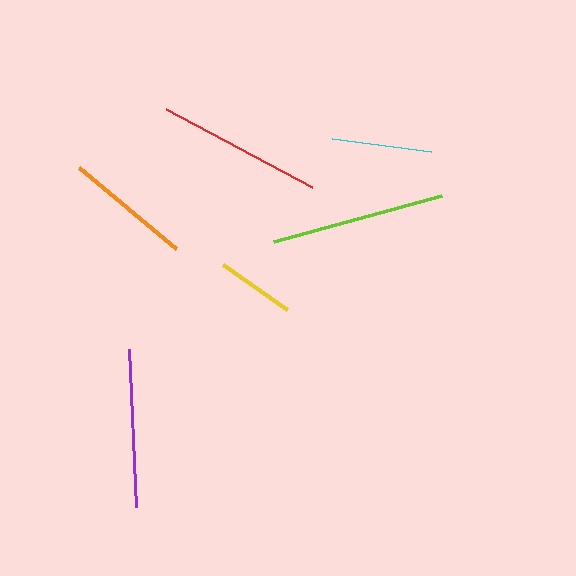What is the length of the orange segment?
The orange segment is approximately 127 pixels long.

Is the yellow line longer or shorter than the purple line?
The purple line is longer than the yellow line.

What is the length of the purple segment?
The purple segment is approximately 159 pixels long.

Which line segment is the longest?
The lime line is the longest at approximately 174 pixels.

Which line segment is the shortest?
The yellow line is the shortest at approximately 78 pixels.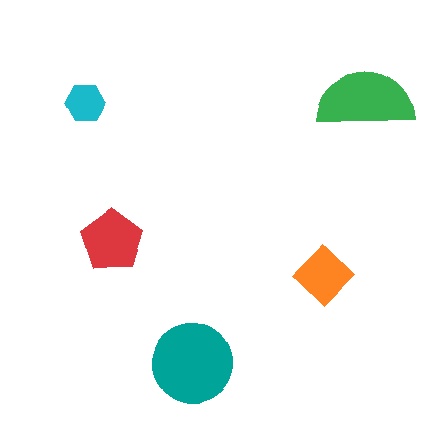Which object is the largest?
The teal circle.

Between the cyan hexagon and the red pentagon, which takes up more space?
The red pentagon.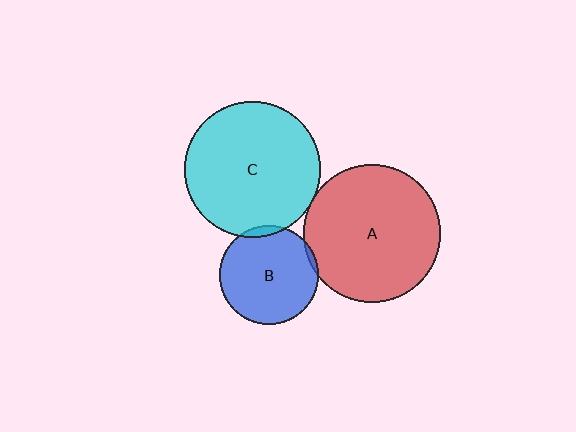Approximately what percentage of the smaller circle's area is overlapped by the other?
Approximately 5%.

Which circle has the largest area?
Circle A (red).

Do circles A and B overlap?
Yes.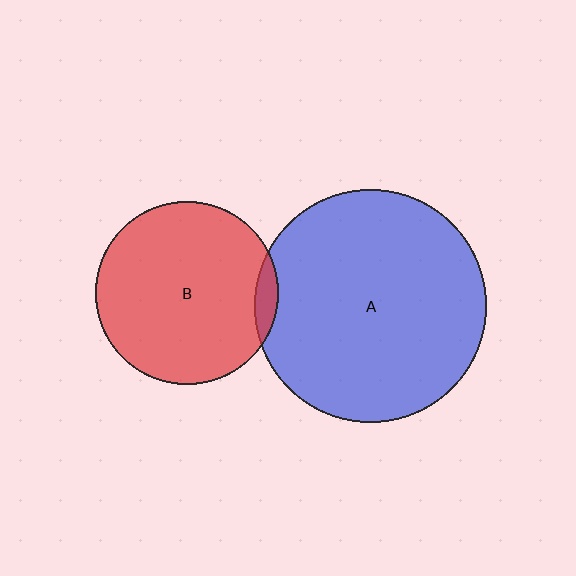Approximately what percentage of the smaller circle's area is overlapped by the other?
Approximately 5%.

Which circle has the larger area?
Circle A (blue).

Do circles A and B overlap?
Yes.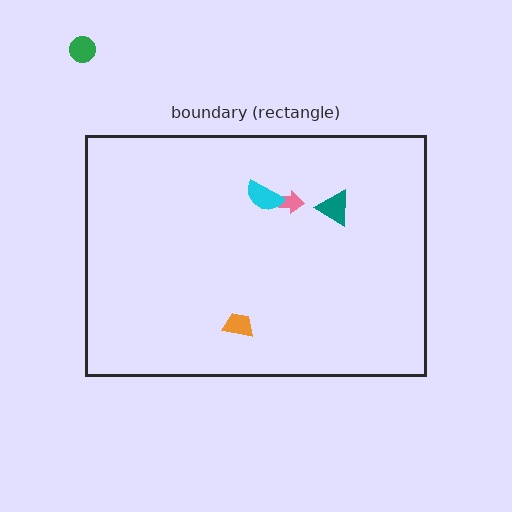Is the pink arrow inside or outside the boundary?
Inside.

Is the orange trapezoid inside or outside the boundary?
Inside.